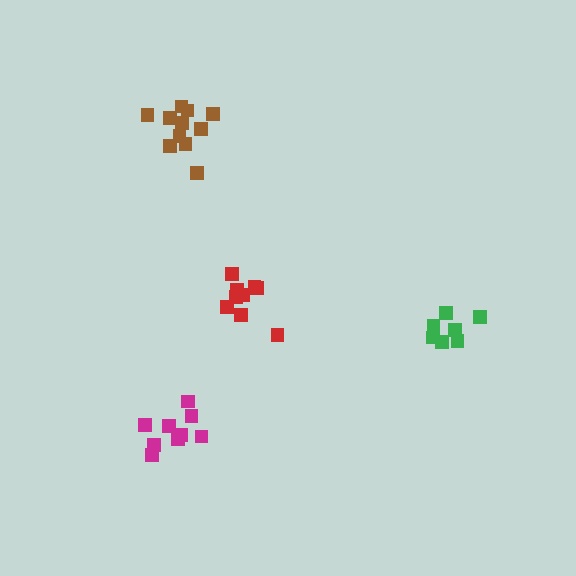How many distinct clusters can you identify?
There are 4 distinct clusters.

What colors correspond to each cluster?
The clusters are colored: magenta, green, brown, red.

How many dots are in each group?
Group 1: 9 dots, Group 2: 7 dots, Group 3: 11 dots, Group 4: 9 dots (36 total).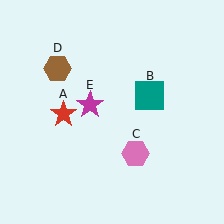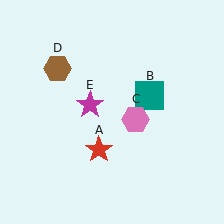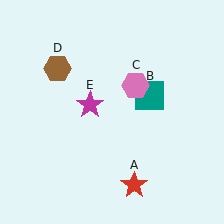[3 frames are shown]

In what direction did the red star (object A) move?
The red star (object A) moved down and to the right.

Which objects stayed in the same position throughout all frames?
Teal square (object B) and brown hexagon (object D) and magenta star (object E) remained stationary.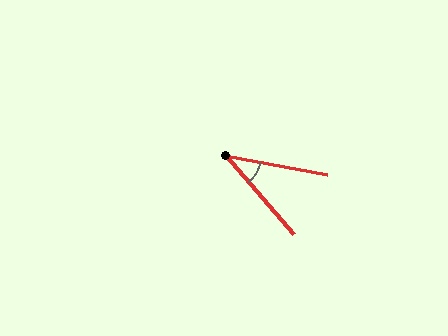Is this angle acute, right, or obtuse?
It is acute.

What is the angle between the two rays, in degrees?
Approximately 38 degrees.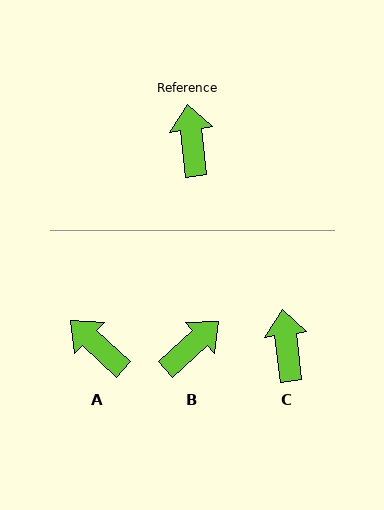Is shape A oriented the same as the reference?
No, it is off by about 41 degrees.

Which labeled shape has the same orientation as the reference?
C.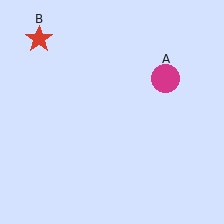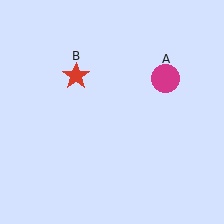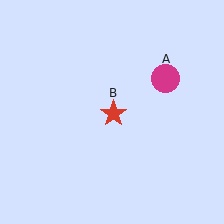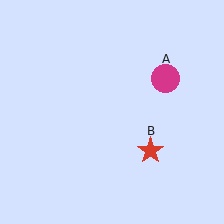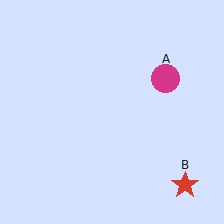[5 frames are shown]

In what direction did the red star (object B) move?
The red star (object B) moved down and to the right.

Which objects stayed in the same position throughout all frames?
Magenta circle (object A) remained stationary.